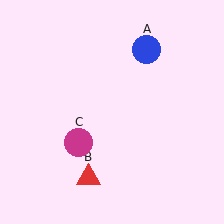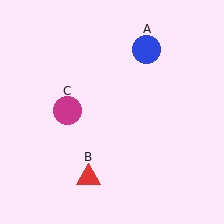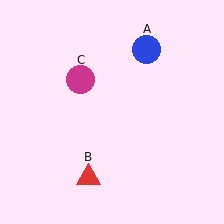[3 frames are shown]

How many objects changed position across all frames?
1 object changed position: magenta circle (object C).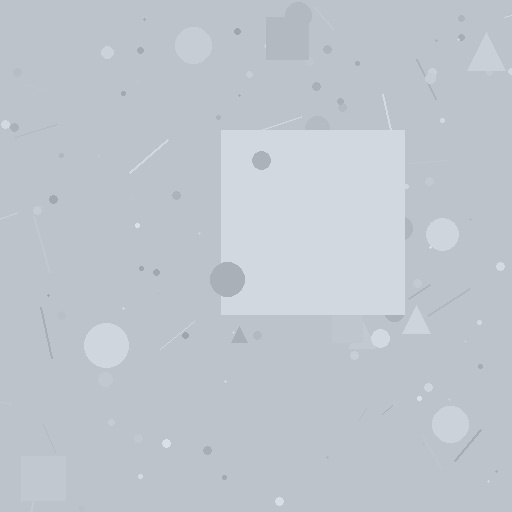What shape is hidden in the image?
A square is hidden in the image.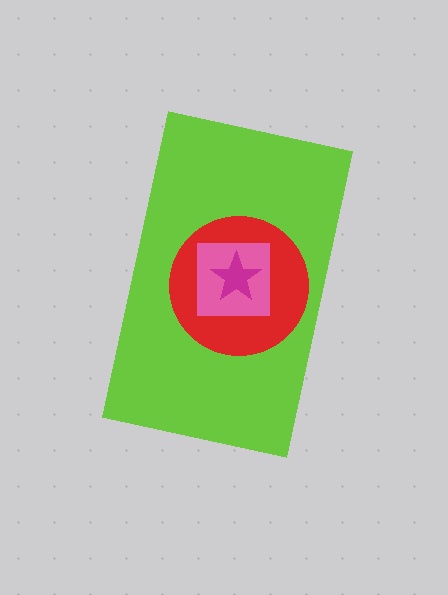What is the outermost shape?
The lime rectangle.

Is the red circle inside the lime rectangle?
Yes.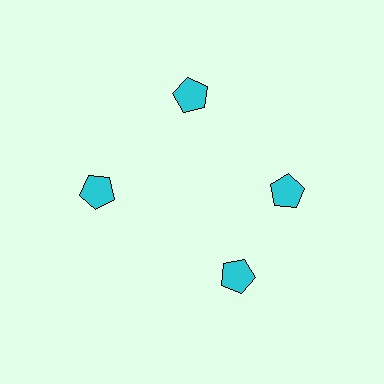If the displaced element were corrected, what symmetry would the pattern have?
It would have 4-fold rotational symmetry — the pattern would map onto itself every 90 degrees.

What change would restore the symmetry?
The symmetry would be restored by rotating it back into even spacing with its neighbors so that all 4 pentagons sit at equal angles and equal distance from the center.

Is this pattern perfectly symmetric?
No. The 4 cyan pentagons are arranged in a ring, but one element near the 6 o'clock position is rotated out of alignment along the ring, breaking the 4-fold rotational symmetry.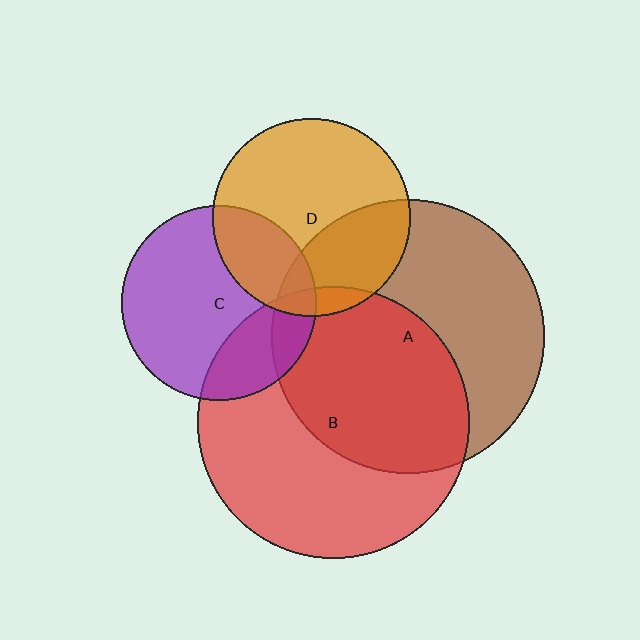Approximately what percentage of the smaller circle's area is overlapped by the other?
Approximately 25%.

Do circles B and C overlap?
Yes.